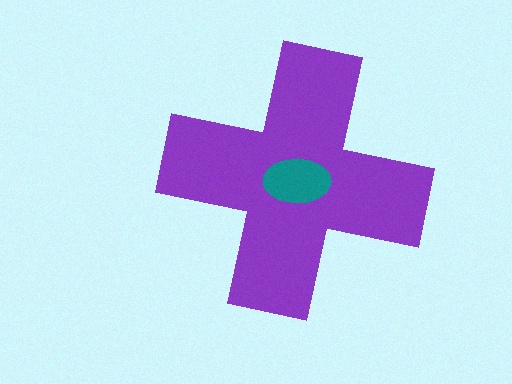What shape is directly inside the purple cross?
The teal ellipse.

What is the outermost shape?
The purple cross.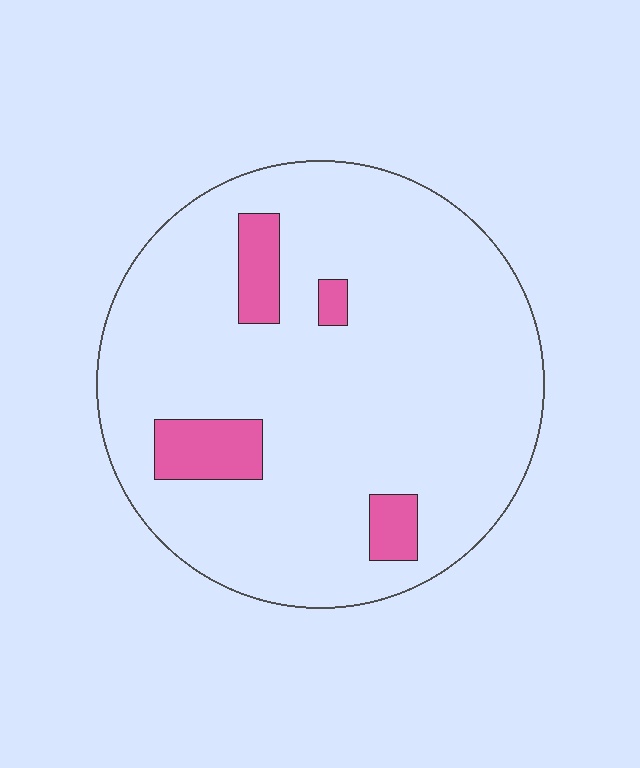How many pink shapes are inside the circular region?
4.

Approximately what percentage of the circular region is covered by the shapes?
Approximately 10%.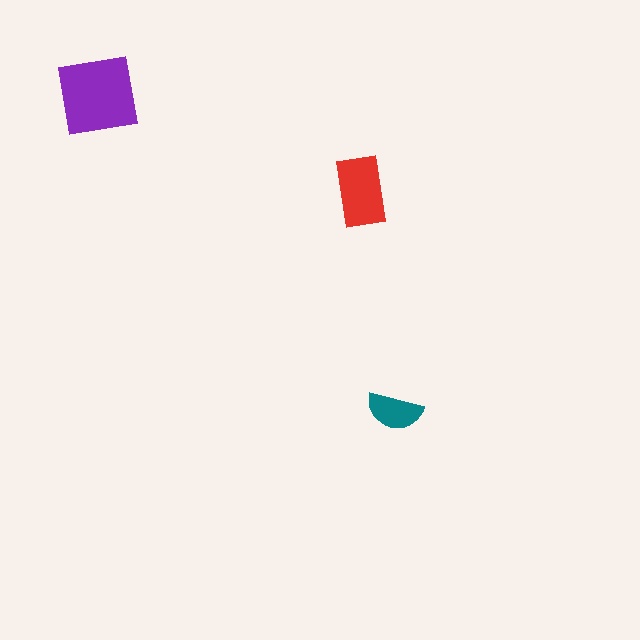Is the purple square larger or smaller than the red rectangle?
Larger.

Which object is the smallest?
The teal semicircle.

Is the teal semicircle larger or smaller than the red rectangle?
Smaller.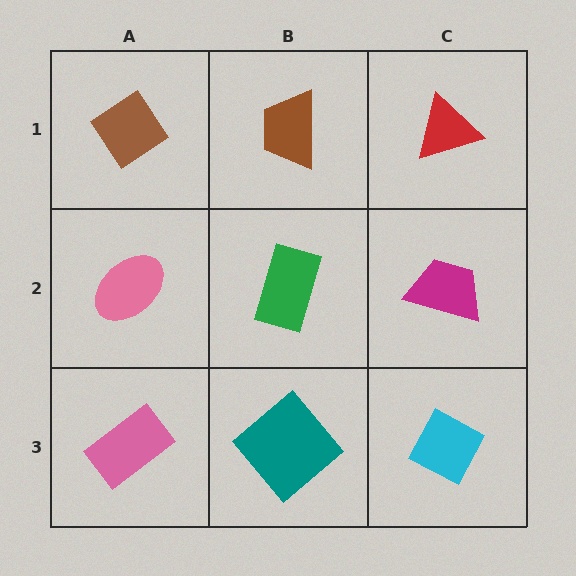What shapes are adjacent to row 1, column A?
A pink ellipse (row 2, column A), a brown trapezoid (row 1, column B).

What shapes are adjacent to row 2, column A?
A brown diamond (row 1, column A), a pink rectangle (row 3, column A), a green rectangle (row 2, column B).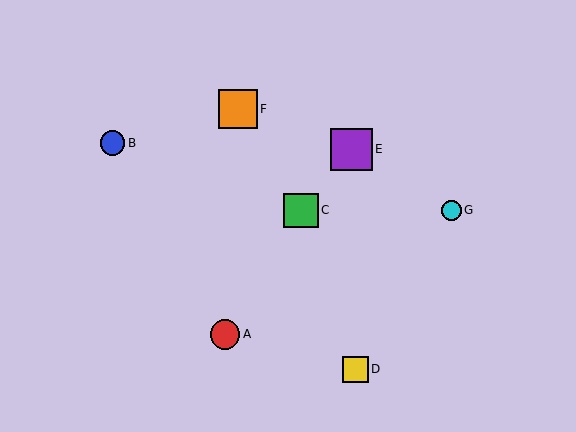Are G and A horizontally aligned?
No, G is at y≈210 and A is at y≈334.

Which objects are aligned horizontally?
Objects C, G are aligned horizontally.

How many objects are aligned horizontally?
2 objects (C, G) are aligned horizontally.